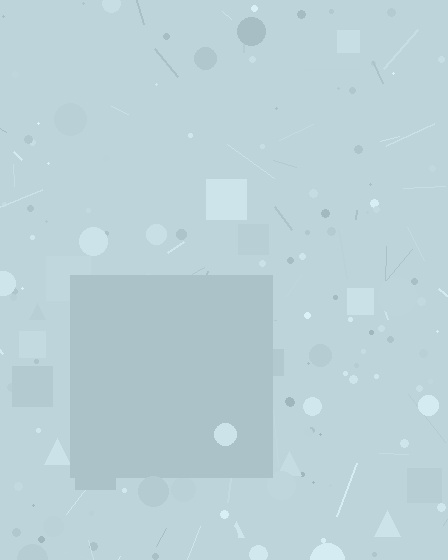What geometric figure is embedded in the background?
A square is embedded in the background.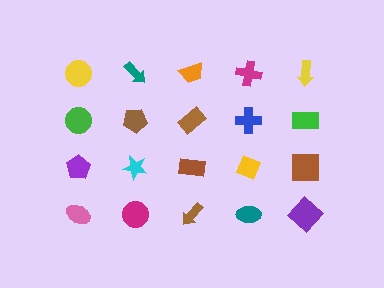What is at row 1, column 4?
A magenta cross.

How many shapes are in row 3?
5 shapes.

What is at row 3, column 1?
A purple pentagon.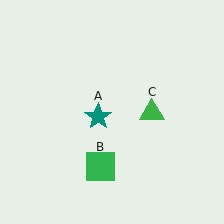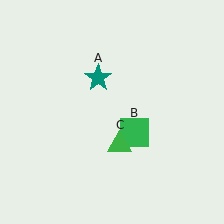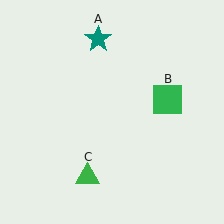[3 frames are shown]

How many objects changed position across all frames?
3 objects changed position: teal star (object A), green square (object B), green triangle (object C).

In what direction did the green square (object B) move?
The green square (object B) moved up and to the right.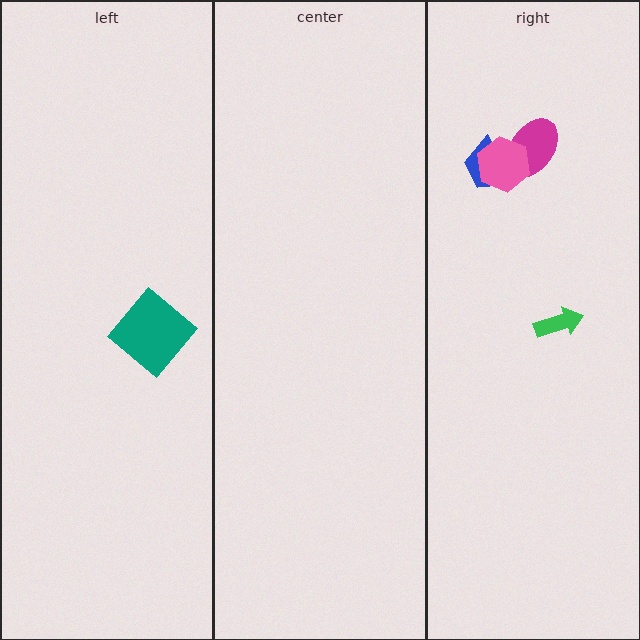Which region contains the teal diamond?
The left region.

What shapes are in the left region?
The teal diamond.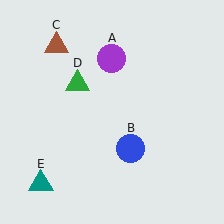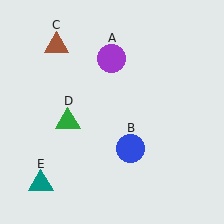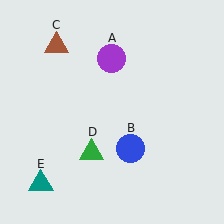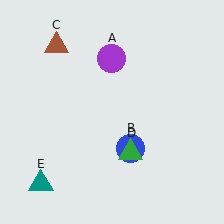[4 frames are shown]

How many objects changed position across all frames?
1 object changed position: green triangle (object D).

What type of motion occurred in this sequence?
The green triangle (object D) rotated counterclockwise around the center of the scene.